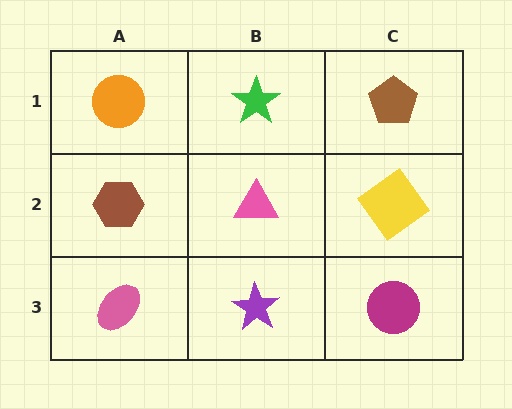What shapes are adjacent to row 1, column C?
A yellow diamond (row 2, column C), a green star (row 1, column B).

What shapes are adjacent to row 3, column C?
A yellow diamond (row 2, column C), a purple star (row 3, column B).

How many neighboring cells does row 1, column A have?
2.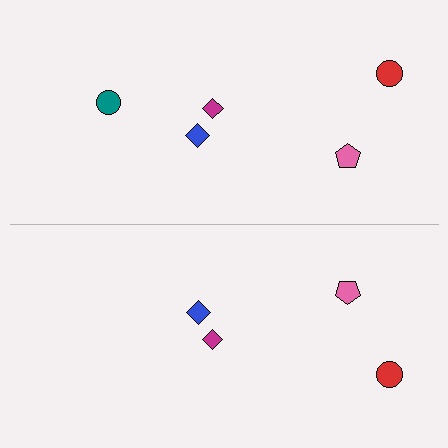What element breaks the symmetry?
A teal circle is missing from the bottom side.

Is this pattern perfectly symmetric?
No, the pattern is not perfectly symmetric. A teal circle is missing from the bottom side.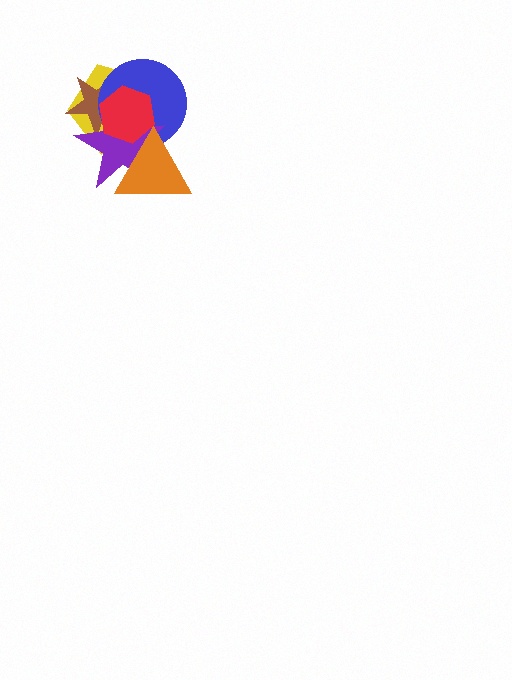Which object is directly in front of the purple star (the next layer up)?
The red hexagon is directly in front of the purple star.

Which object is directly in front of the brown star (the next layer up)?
The blue circle is directly in front of the brown star.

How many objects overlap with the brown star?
4 objects overlap with the brown star.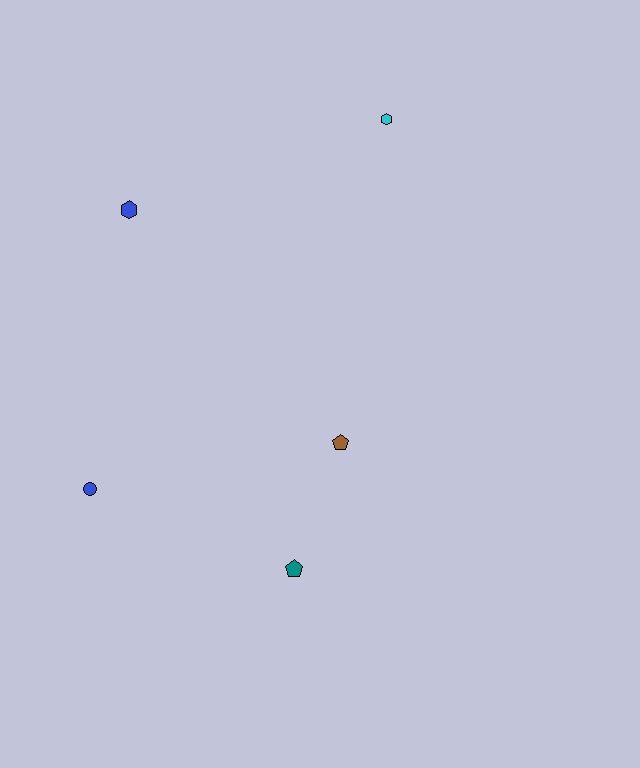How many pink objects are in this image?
There are no pink objects.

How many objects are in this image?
There are 5 objects.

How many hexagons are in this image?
There are 2 hexagons.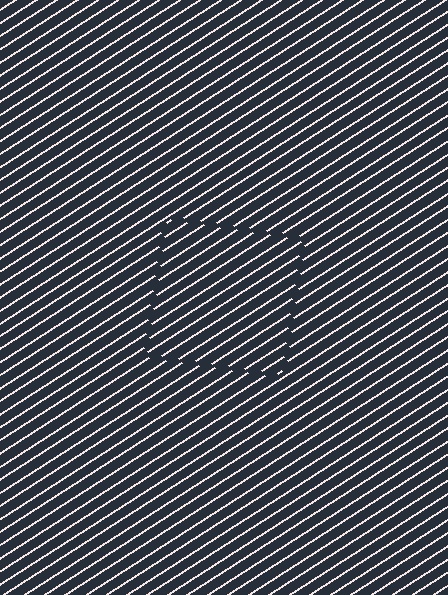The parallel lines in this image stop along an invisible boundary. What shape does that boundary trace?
An illusory square. The interior of the shape contains the same grating, shifted by half a period — the contour is defined by the phase discontinuity where line-ends from the inner and outer gratings abut.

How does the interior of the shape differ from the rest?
The interior of the shape contains the same grating, shifted by half a period — the contour is defined by the phase discontinuity where line-ends from the inner and outer gratings abut.